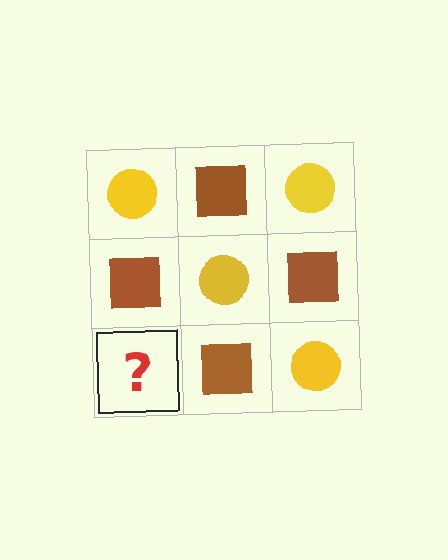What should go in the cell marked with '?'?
The missing cell should contain a yellow circle.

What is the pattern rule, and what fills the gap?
The rule is that it alternates yellow circle and brown square in a checkerboard pattern. The gap should be filled with a yellow circle.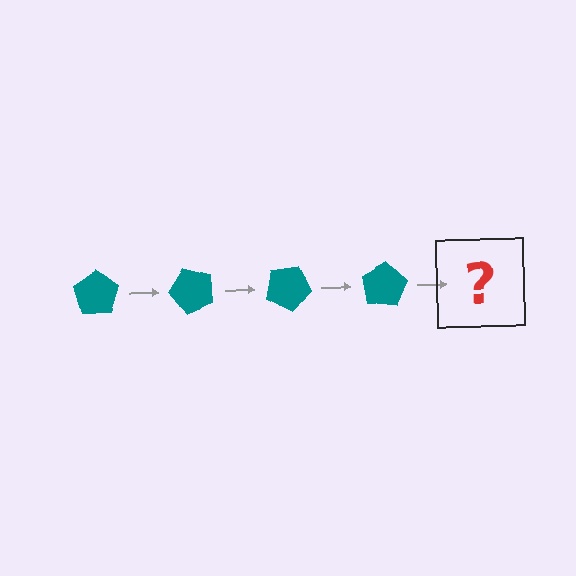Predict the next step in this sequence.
The next step is a teal pentagon rotated 200 degrees.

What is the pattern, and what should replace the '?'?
The pattern is that the pentagon rotates 50 degrees each step. The '?' should be a teal pentagon rotated 200 degrees.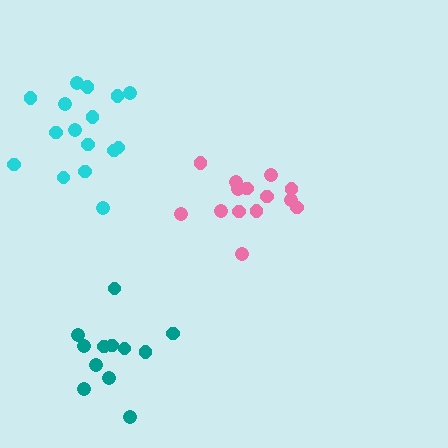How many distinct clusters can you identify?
There are 3 distinct clusters.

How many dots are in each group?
Group 1: 12 dots, Group 2: 16 dots, Group 3: 14 dots (42 total).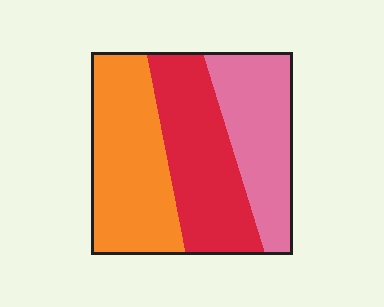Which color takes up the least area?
Pink, at roughly 30%.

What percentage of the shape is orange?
Orange takes up about three eighths (3/8) of the shape.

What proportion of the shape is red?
Red takes up between a third and a half of the shape.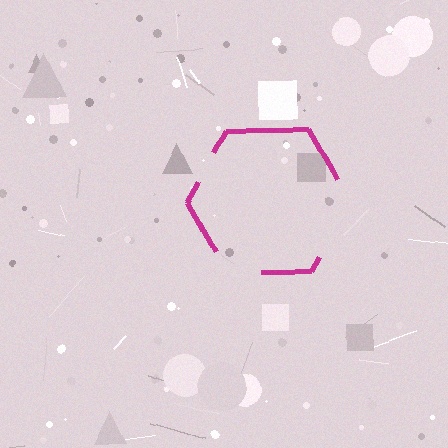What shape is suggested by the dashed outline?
The dashed outline suggests a hexagon.